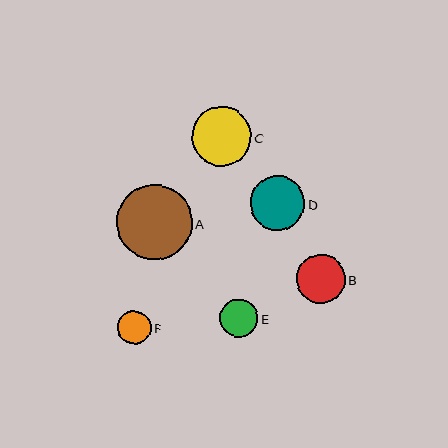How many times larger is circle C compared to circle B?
Circle C is approximately 1.2 times the size of circle B.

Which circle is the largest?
Circle A is the largest with a size of approximately 75 pixels.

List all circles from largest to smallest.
From largest to smallest: A, C, D, B, E, F.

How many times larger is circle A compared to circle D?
Circle A is approximately 1.4 times the size of circle D.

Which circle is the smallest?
Circle F is the smallest with a size of approximately 33 pixels.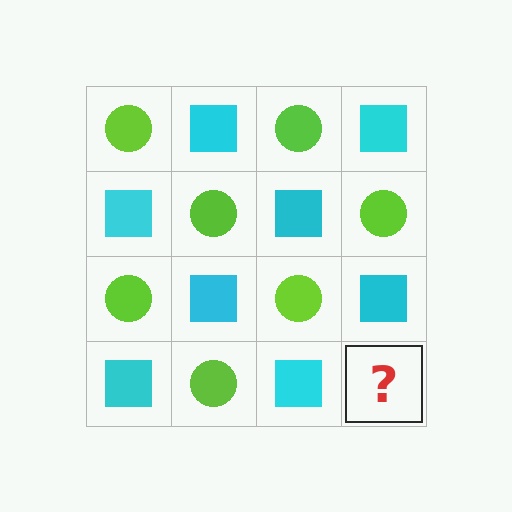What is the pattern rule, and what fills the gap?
The rule is that it alternates lime circle and cyan square in a checkerboard pattern. The gap should be filled with a lime circle.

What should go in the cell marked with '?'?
The missing cell should contain a lime circle.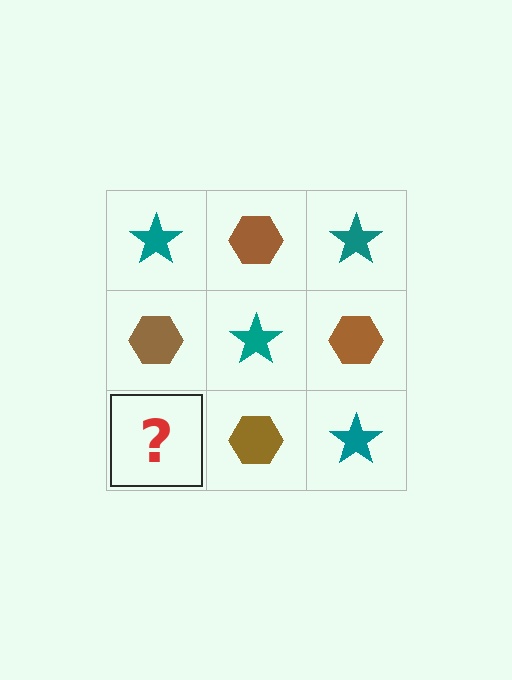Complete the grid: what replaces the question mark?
The question mark should be replaced with a teal star.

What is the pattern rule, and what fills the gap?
The rule is that it alternates teal star and brown hexagon in a checkerboard pattern. The gap should be filled with a teal star.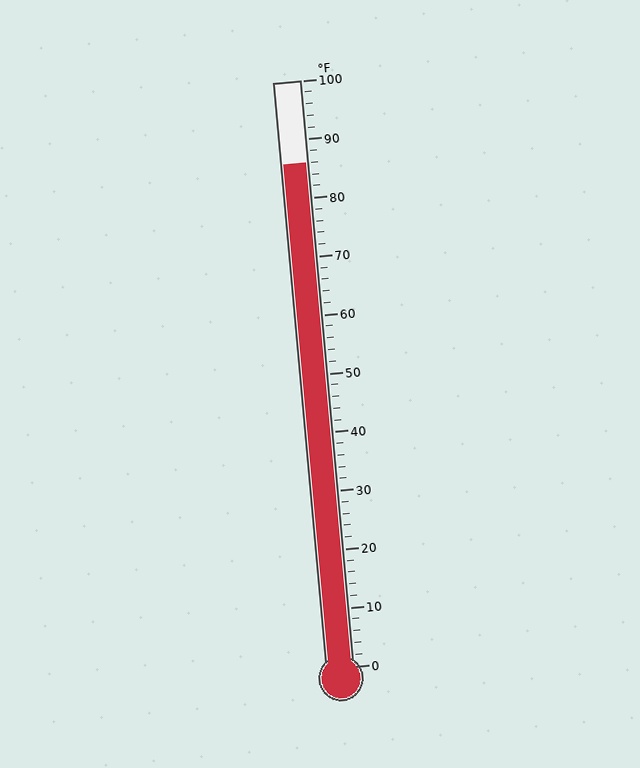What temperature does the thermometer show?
The thermometer shows approximately 86°F.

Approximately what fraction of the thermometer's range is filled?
The thermometer is filled to approximately 85% of its range.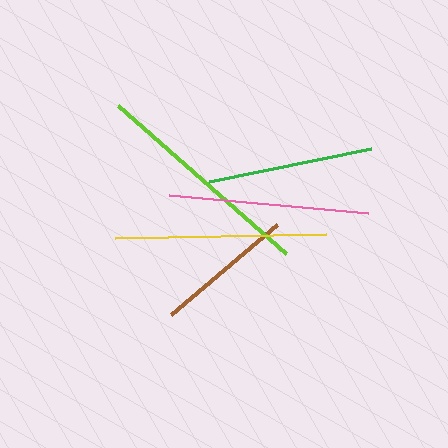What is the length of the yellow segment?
The yellow segment is approximately 210 pixels long.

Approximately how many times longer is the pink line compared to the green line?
The pink line is approximately 1.2 times the length of the green line.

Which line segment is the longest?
The lime line is the longest at approximately 224 pixels.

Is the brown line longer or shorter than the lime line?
The lime line is longer than the brown line.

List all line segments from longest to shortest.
From longest to shortest: lime, yellow, pink, green, brown.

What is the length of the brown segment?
The brown segment is approximately 138 pixels long.